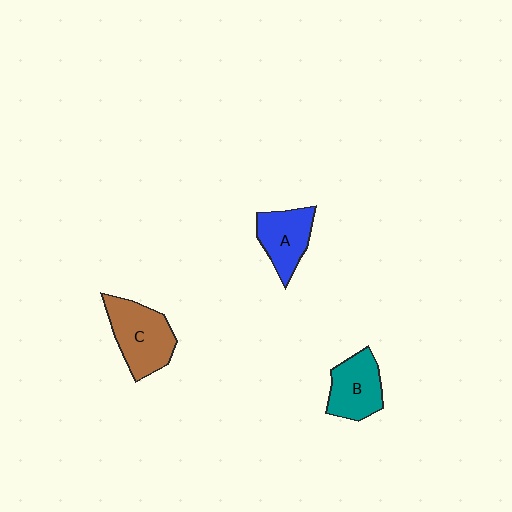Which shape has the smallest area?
Shape A (blue).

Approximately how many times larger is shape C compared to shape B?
Approximately 1.3 times.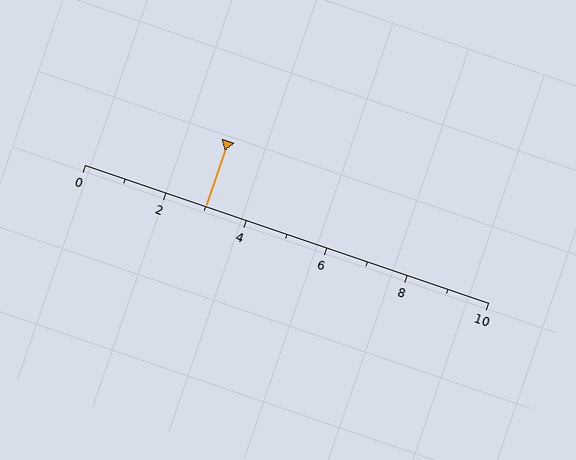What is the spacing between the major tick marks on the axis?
The major ticks are spaced 2 apart.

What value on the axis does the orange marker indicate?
The marker indicates approximately 3.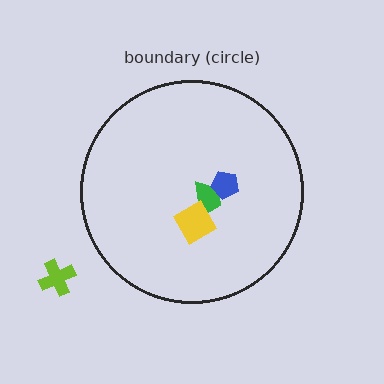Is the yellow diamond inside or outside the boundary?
Inside.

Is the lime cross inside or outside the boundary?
Outside.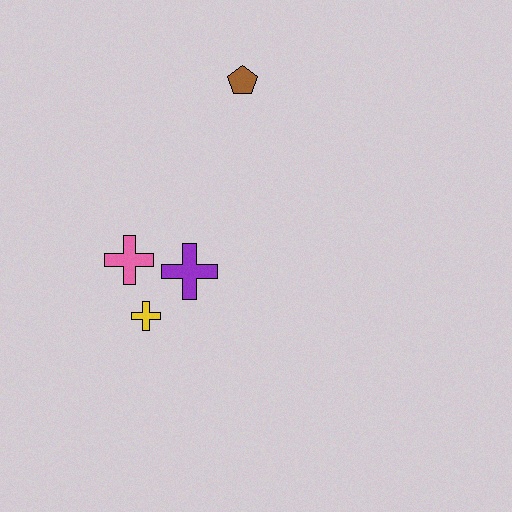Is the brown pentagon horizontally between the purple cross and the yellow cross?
No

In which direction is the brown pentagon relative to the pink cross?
The brown pentagon is above the pink cross.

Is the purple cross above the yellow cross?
Yes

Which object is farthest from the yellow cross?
The brown pentagon is farthest from the yellow cross.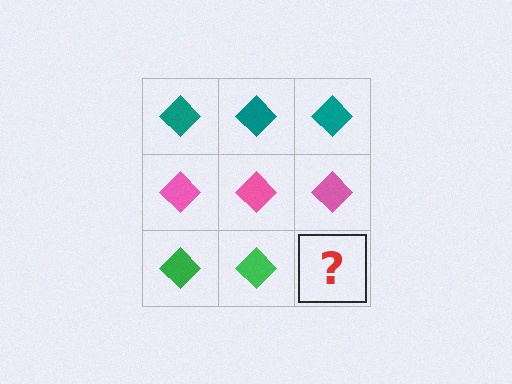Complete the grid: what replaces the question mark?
The question mark should be replaced with a green diamond.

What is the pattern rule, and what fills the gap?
The rule is that each row has a consistent color. The gap should be filled with a green diamond.